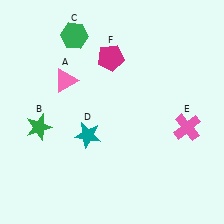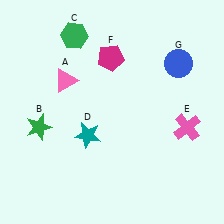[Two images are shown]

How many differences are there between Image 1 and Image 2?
There is 1 difference between the two images.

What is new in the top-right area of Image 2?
A blue circle (G) was added in the top-right area of Image 2.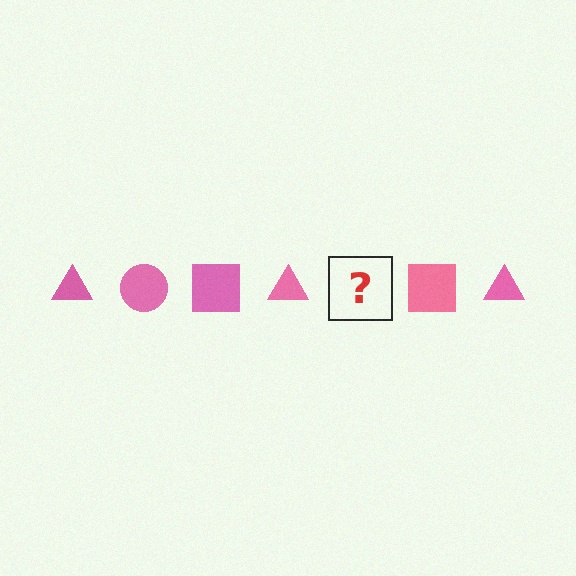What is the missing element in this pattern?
The missing element is a pink circle.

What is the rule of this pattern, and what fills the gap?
The rule is that the pattern cycles through triangle, circle, square shapes in pink. The gap should be filled with a pink circle.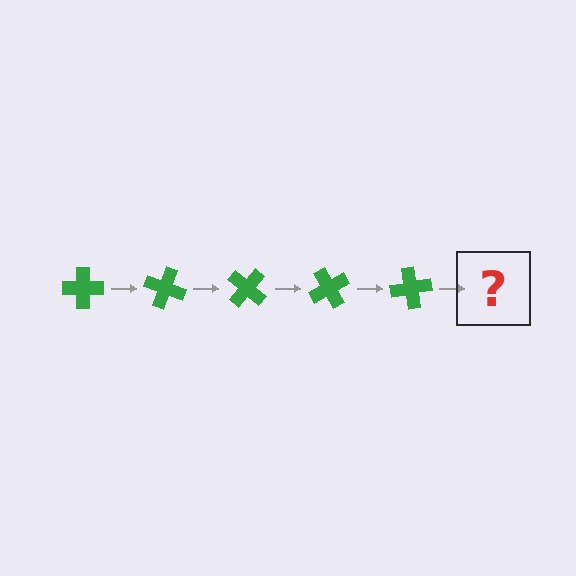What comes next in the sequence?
The next element should be a green cross rotated 100 degrees.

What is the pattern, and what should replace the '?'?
The pattern is that the cross rotates 20 degrees each step. The '?' should be a green cross rotated 100 degrees.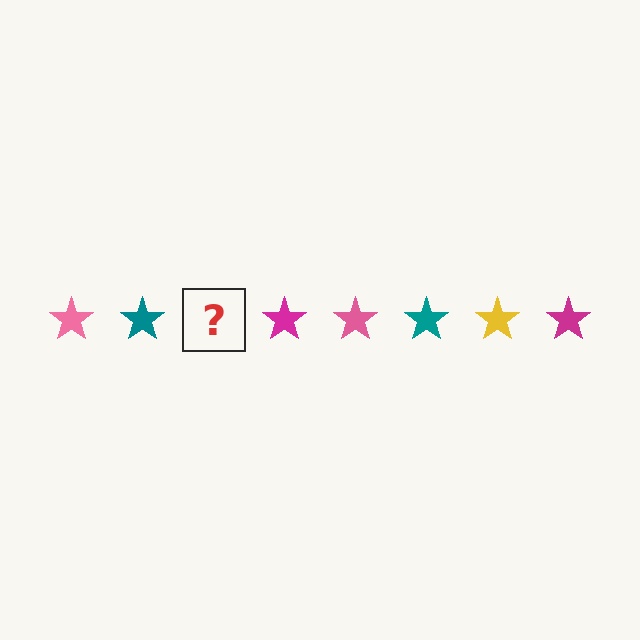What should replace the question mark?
The question mark should be replaced with a yellow star.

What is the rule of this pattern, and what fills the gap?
The rule is that the pattern cycles through pink, teal, yellow, magenta stars. The gap should be filled with a yellow star.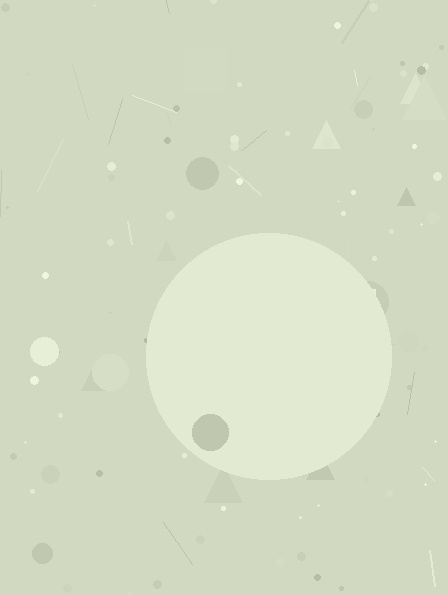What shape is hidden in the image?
A circle is hidden in the image.